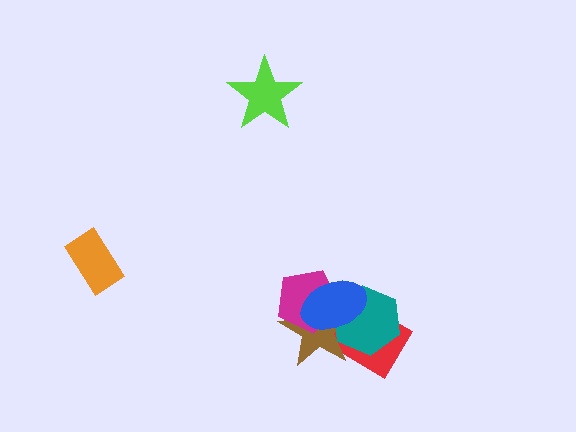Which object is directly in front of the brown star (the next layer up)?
The teal hexagon is directly in front of the brown star.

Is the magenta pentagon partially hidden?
Yes, it is partially covered by another shape.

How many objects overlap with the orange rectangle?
0 objects overlap with the orange rectangle.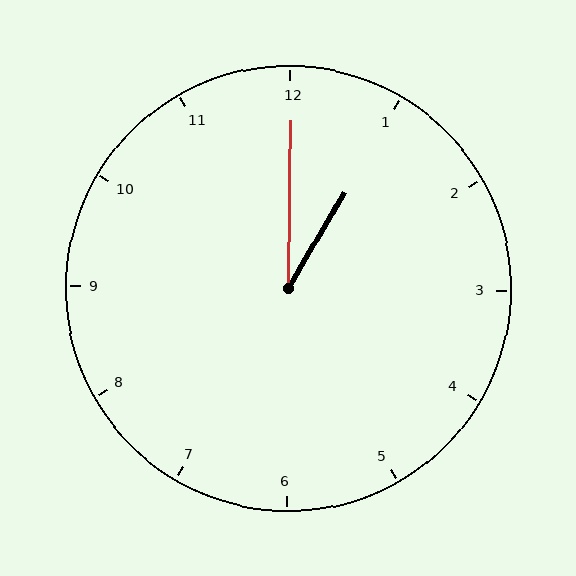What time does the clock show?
1:00.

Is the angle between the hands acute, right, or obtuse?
It is acute.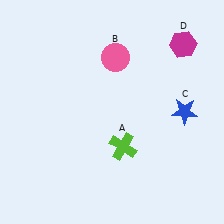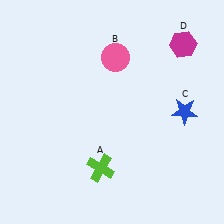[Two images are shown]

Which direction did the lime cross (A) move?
The lime cross (A) moved left.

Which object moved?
The lime cross (A) moved left.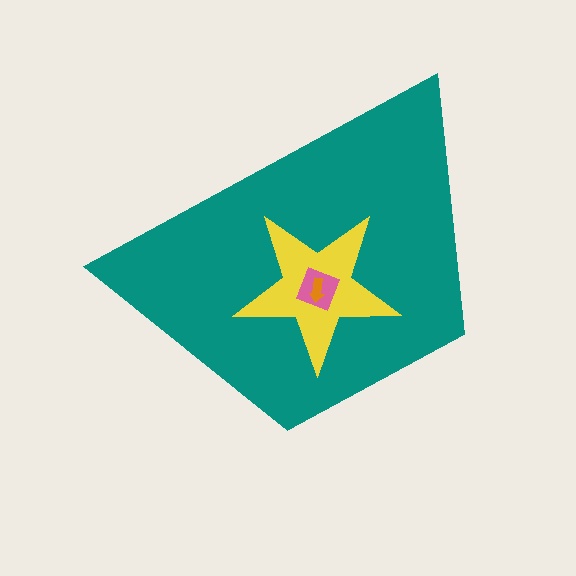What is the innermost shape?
The orange arrow.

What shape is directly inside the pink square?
The orange arrow.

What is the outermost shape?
The teal trapezoid.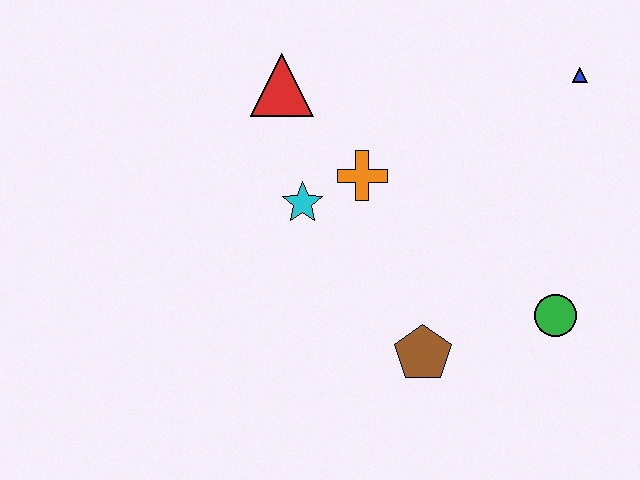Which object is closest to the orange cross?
The cyan star is closest to the orange cross.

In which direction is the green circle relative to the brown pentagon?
The green circle is to the right of the brown pentagon.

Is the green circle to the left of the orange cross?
No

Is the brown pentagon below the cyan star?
Yes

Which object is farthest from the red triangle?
The green circle is farthest from the red triangle.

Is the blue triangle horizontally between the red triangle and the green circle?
No